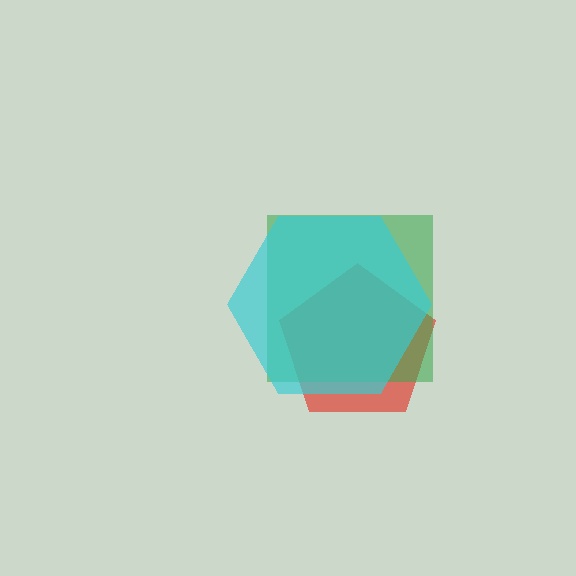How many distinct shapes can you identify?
There are 3 distinct shapes: a red pentagon, a green square, a cyan hexagon.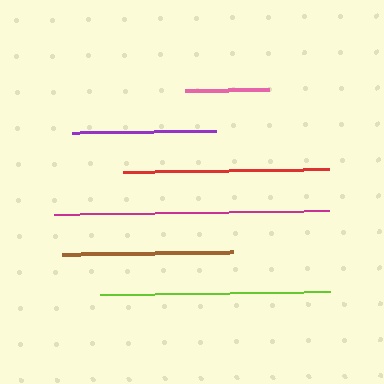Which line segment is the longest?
The magenta line is the longest at approximately 276 pixels.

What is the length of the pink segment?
The pink segment is approximately 84 pixels long.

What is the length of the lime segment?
The lime segment is approximately 230 pixels long.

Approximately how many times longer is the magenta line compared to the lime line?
The magenta line is approximately 1.2 times the length of the lime line.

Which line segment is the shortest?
The pink line is the shortest at approximately 84 pixels.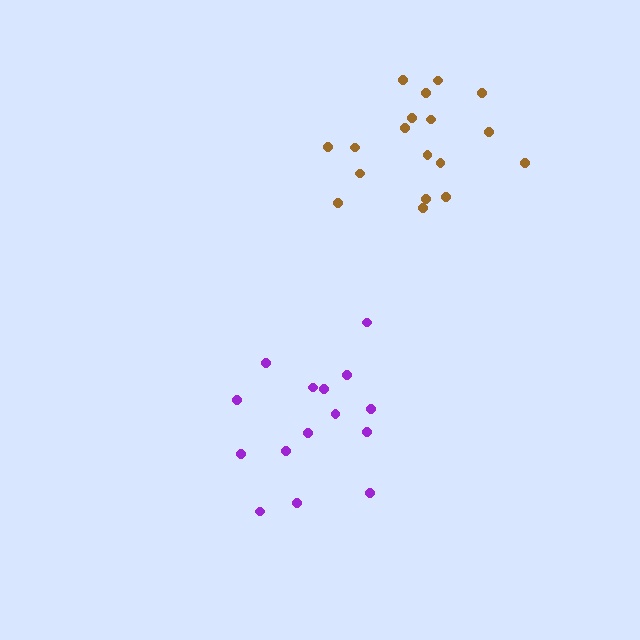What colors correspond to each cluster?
The clusters are colored: purple, brown.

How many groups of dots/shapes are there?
There are 2 groups.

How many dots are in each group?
Group 1: 15 dots, Group 2: 18 dots (33 total).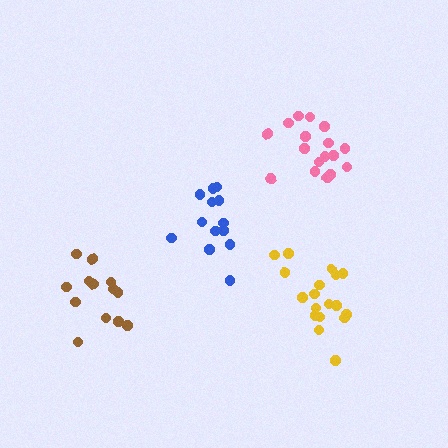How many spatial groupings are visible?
There are 4 spatial groupings.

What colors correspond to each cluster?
The clusters are colored: yellow, brown, blue, pink.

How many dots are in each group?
Group 1: 18 dots, Group 2: 13 dots, Group 3: 13 dots, Group 4: 17 dots (61 total).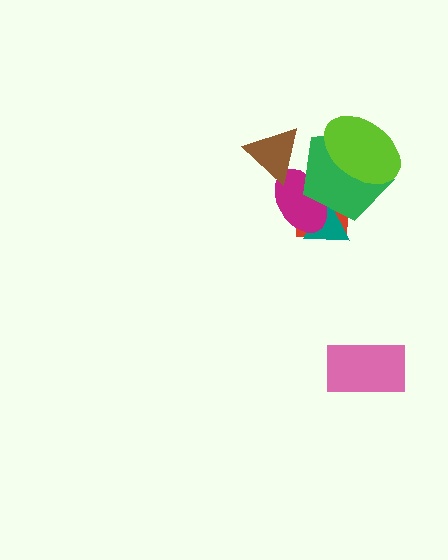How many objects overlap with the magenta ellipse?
4 objects overlap with the magenta ellipse.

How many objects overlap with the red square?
3 objects overlap with the red square.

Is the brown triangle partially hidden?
No, no other shape covers it.